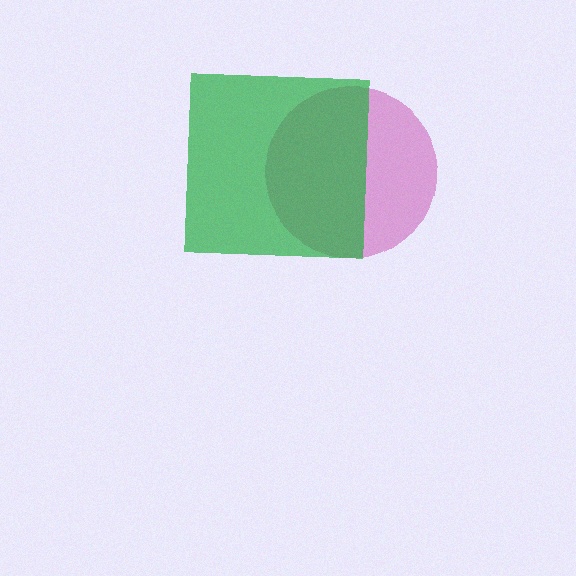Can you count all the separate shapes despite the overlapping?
Yes, there are 2 separate shapes.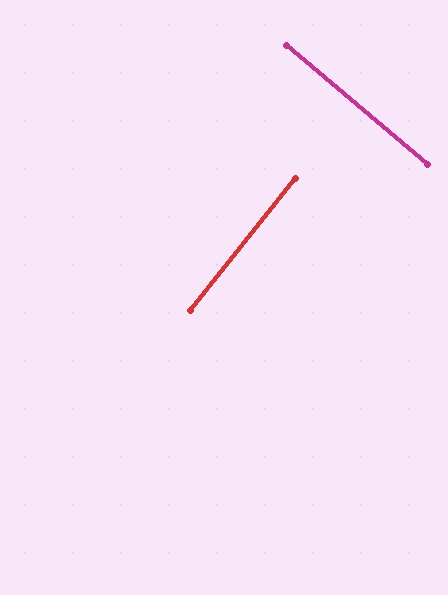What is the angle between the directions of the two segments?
Approximately 89 degrees.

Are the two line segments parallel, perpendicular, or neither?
Perpendicular — they meet at approximately 89°.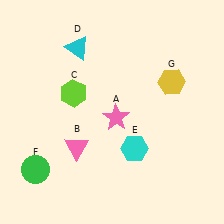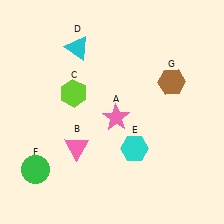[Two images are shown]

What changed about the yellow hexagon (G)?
In Image 1, G is yellow. In Image 2, it changed to brown.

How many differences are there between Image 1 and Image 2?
There is 1 difference between the two images.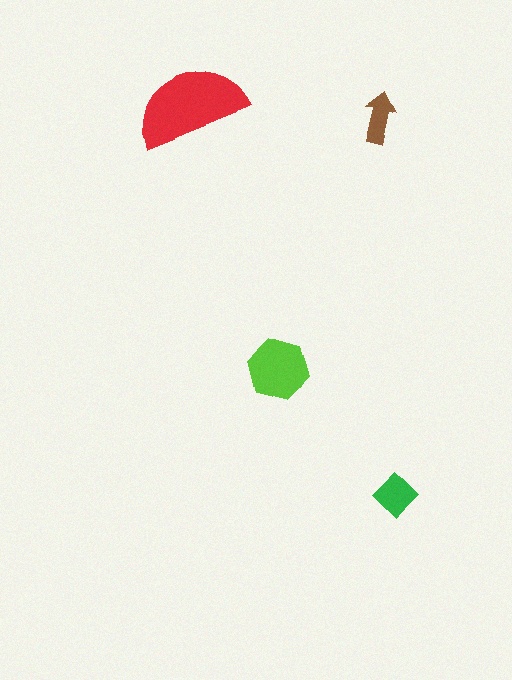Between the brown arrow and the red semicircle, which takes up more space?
The red semicircle.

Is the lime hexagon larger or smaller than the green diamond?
Larger.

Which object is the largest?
The red semicircle.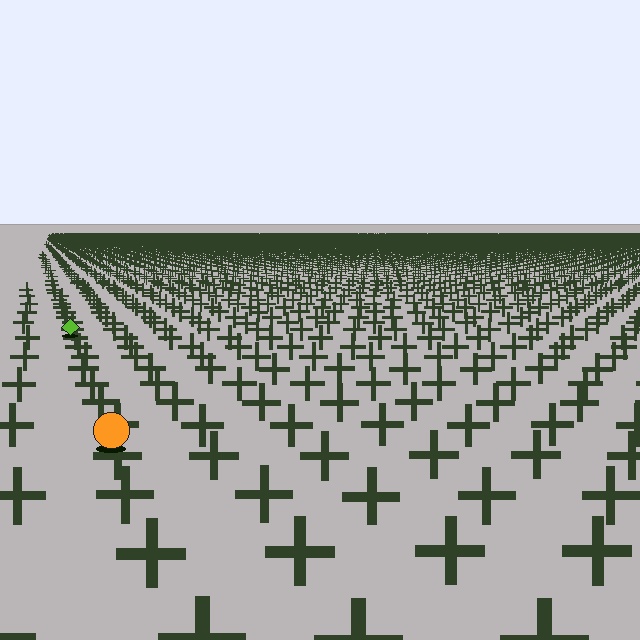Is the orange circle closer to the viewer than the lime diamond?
Yes. The orange circle is closer — you can tell from the texture gradient: the ground texture is coarser near it.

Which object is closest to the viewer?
The orange circle is closest. The texture marks near it are larger and more spread out.